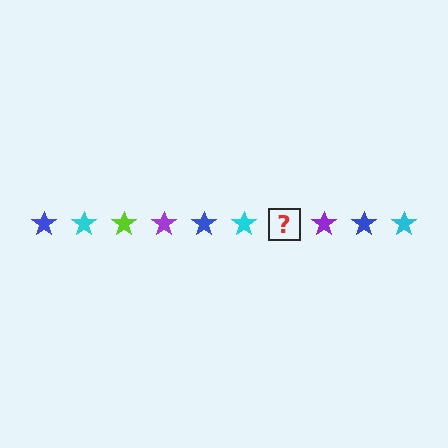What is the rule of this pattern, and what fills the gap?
The rule is that the pattern cycles through blue, cyan, lime, purple stars. The gap should be filled with a lime star.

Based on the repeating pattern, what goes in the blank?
The blank should be a lime star.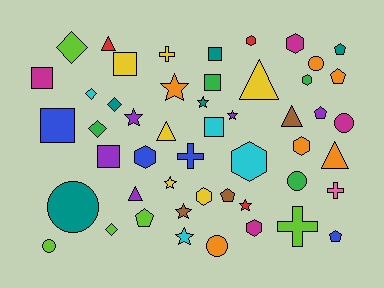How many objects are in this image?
There are 50 objects.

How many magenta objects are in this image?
There are 4 magenta objects.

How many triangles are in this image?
There are 6 triangles.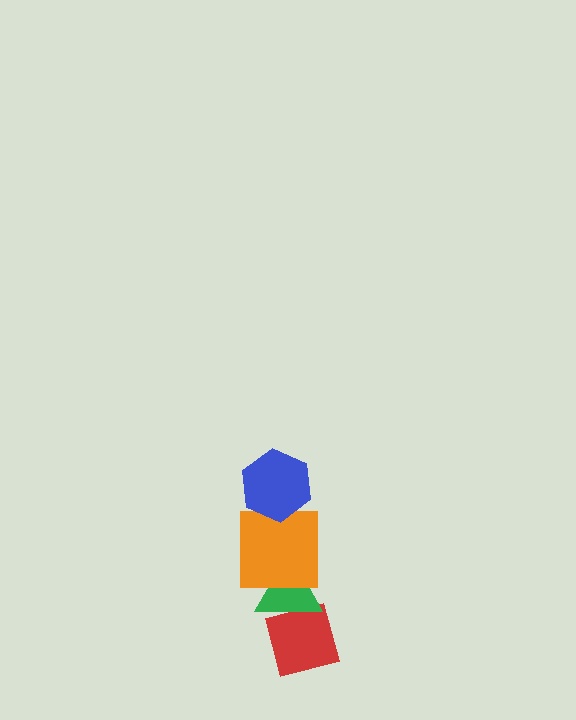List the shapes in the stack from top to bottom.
From top to bottom: the blue hexagon, the orange square, the green triangle, the red square.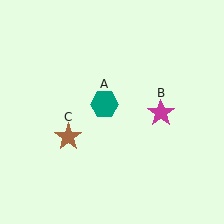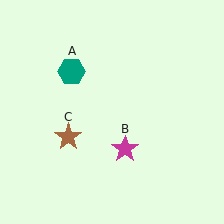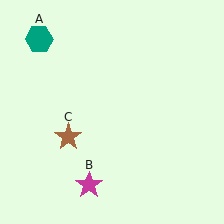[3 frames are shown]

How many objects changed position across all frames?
2 objects changed position: teal hexagon (object A), magenta star (object B).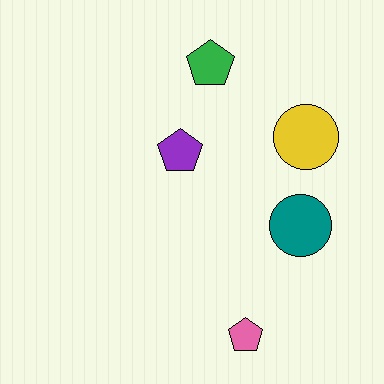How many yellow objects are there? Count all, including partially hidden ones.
There is 1 yellow object.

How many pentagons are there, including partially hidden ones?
There are 3 pentagons.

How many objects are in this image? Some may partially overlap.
There are 5 objects.